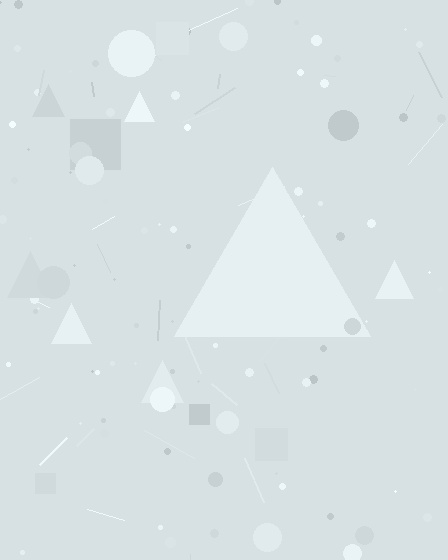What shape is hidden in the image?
A triangle is hidden in the image.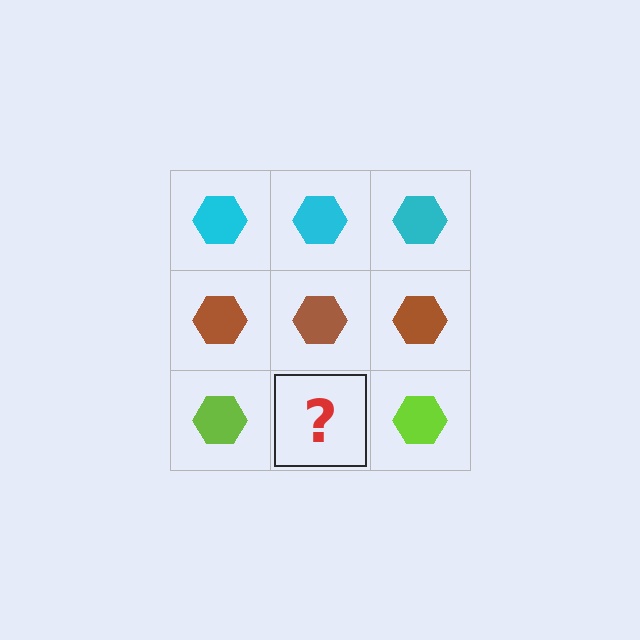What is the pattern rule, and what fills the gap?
The rule is that each row has a consistent color. The gap should be filled with a lime hexagon.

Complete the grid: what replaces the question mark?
The question mark should be replaced with a lime hexagon.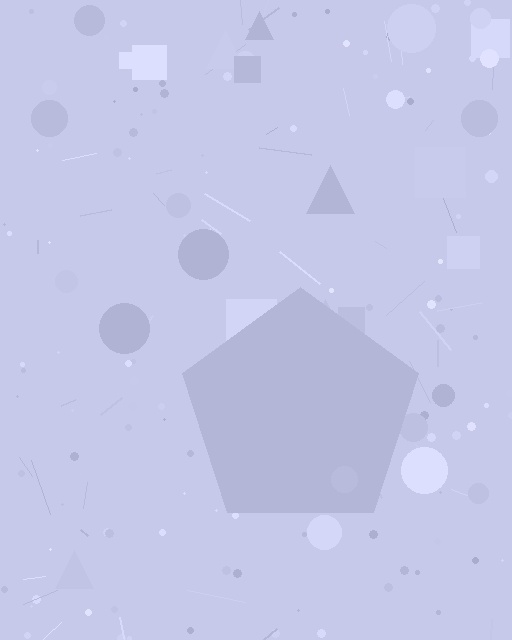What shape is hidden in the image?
A pentagon is hidden in the image.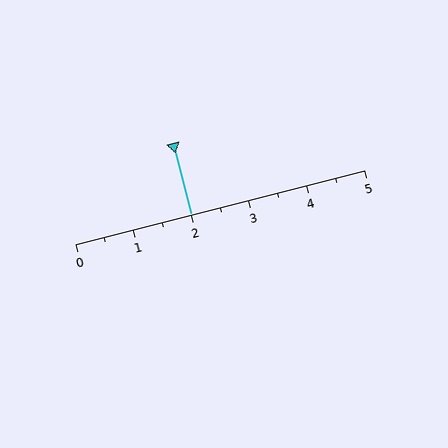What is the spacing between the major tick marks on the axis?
The major ticks are spaced 1 apart.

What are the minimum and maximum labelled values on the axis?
The axis runs from 0 to 5.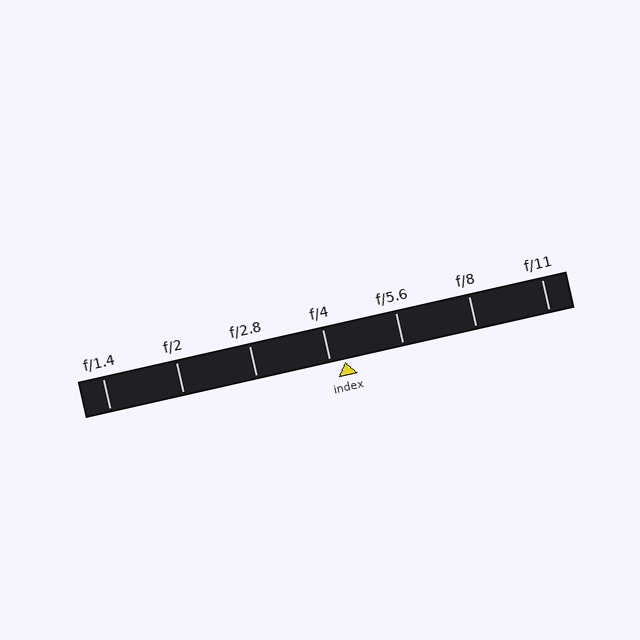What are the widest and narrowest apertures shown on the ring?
The widest aperture shown is f/1.4 and the narrowest is f/11.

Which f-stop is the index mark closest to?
The index mark is closest to f/4.